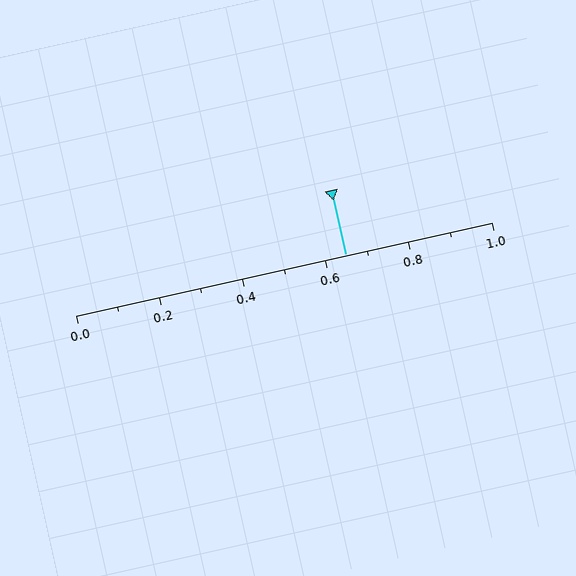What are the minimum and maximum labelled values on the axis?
The axis runs from 0.0 to 1.0.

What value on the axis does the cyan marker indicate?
The marker indicates approximately 0.65.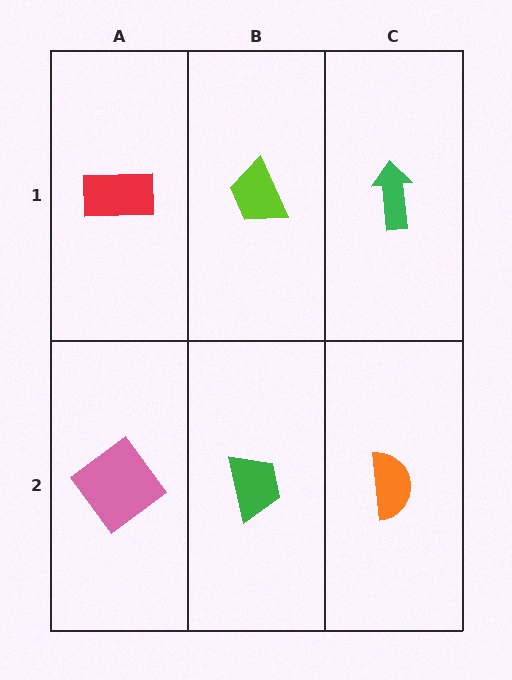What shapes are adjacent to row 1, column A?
A pink diamond (row 2, column A), a lime trapezoid (row 1, column B).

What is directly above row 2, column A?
A red rectangle.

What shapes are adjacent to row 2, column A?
A red rectangle (row 1, column A), a green trapezoid (row 2, column B).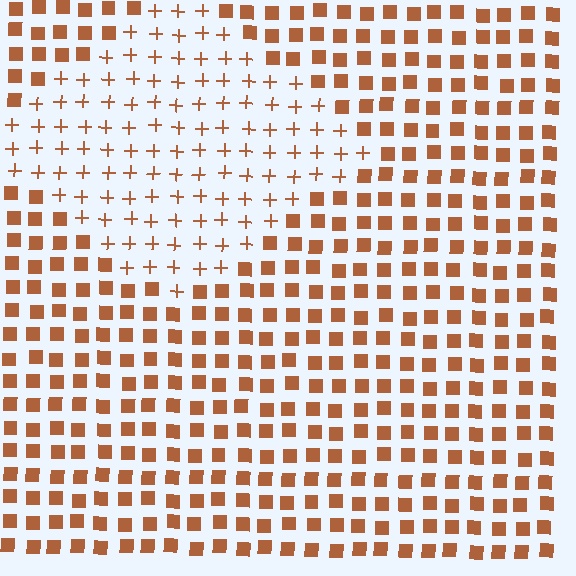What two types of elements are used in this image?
The image uses plus signs inside the diamond region and squares outside it.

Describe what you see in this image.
The image is filled with small brown elements arranged in a uniform grid. A diamond-shaped region contains plus signs, while the surrounding area contains squares. The boundary is defined purely by the change in element shape.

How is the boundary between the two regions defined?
The boundary is defined by a change in element shape: plus signs inside vs. squares outside. All elements share the same color and spacing.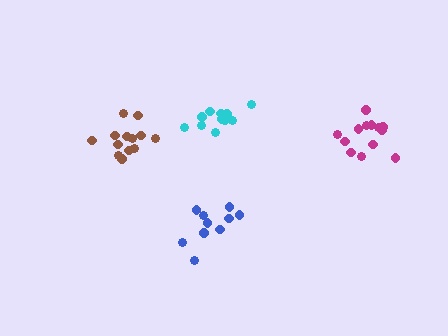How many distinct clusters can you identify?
There are 4 distinct clusters.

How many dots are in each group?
Group 1: 13 dots, Group 2: 10 dots, Group 3: 13 dots, Group 4: 12 dots (48 total).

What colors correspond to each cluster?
The clusters are colored: brown, blue, magenta, cyan.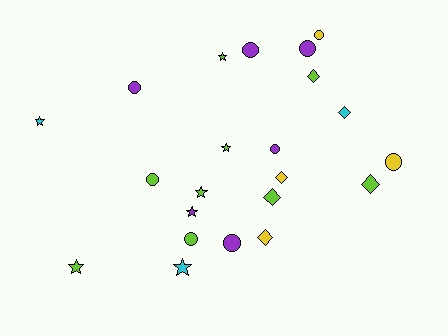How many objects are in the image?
There are 22 objects.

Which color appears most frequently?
Lime, with 9 objects.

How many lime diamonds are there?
There are 3 lime diamonds.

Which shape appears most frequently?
Circle, with 9 objects.